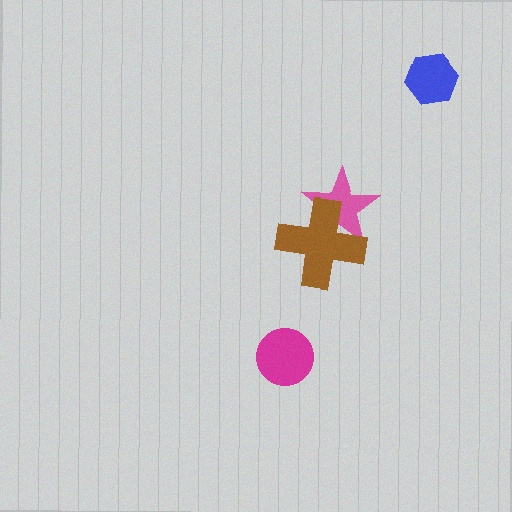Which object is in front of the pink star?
The brown cross is in front of the pink star.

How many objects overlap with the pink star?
1 object overlaps with the pink star.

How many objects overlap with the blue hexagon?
0 objects overlap with the blue hexagon.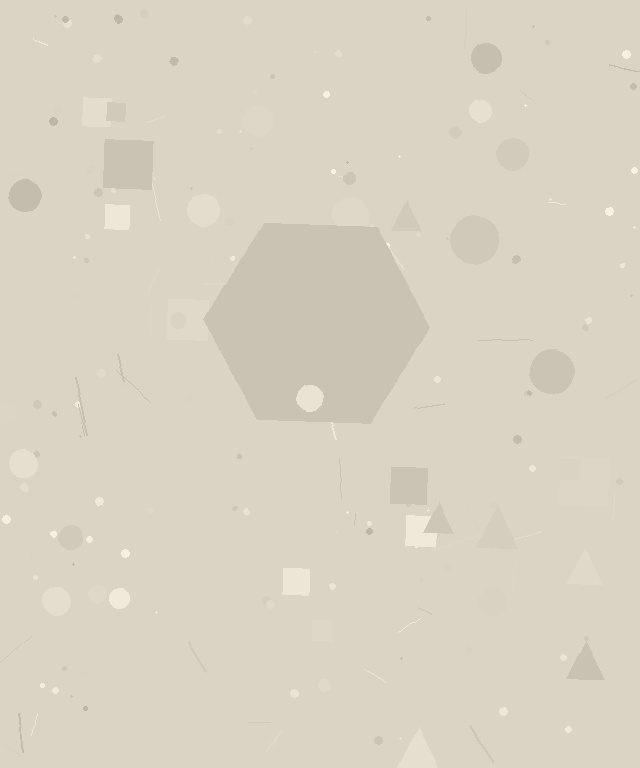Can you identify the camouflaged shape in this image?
The camouflaged shape is a hexagon.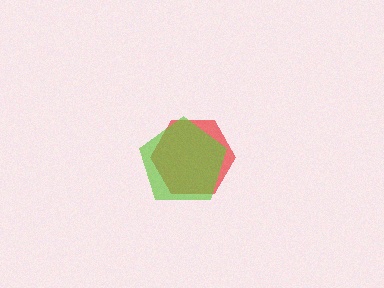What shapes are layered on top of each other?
The layered shapes are: a red hexagon, a lime pentagon.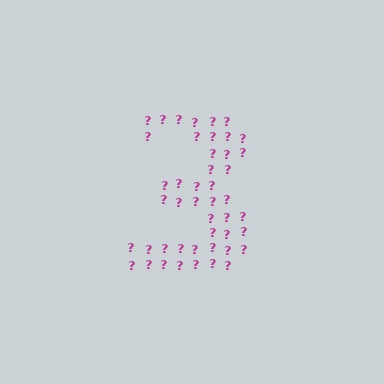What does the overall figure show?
The overall figure shows the digit 3.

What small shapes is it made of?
It is made of small question marks.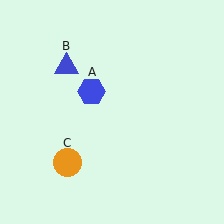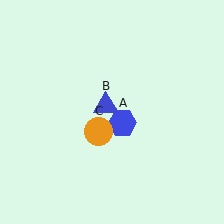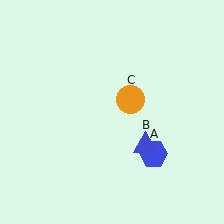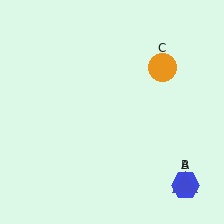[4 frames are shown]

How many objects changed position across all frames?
3 objects changed position: blue hexagon (object A), blue triangle (object B), orange circle (object C).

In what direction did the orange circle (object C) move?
The orange circle (object C) moved up and to the right.